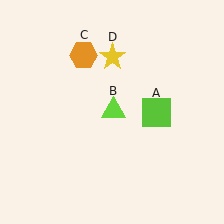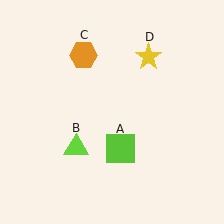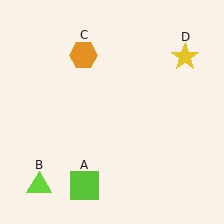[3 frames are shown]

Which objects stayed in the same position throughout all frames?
Orange hexagon (object C) remained stationary.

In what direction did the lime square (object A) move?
The lime square (object A) moved down and to the left.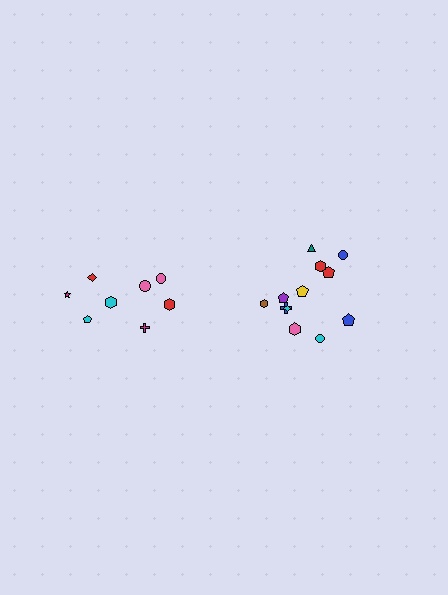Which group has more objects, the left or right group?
The right group.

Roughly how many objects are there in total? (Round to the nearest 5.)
Roughly 20 objects in total.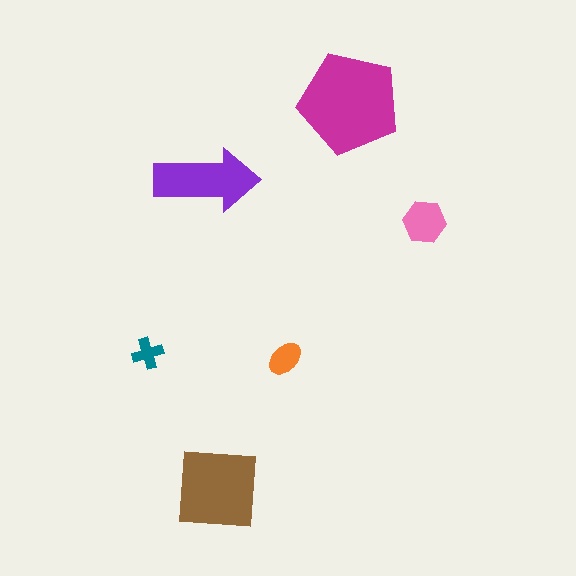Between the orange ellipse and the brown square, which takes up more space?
The brown square.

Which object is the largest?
The magenta pentagon.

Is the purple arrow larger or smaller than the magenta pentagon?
Smaller.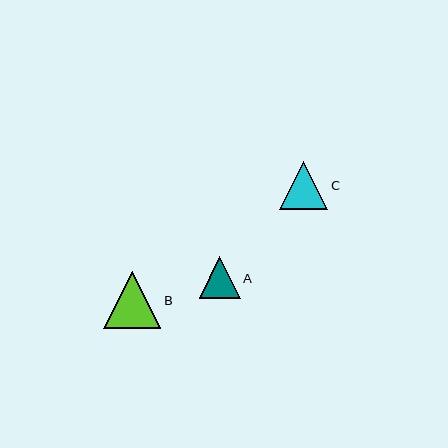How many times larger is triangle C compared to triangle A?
Triangle C is approximately 1.2 times the size of triangle A.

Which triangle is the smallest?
Triangle A is the smallest with a size of approximately 41 pixels.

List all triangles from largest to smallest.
From largest to smallest: B, C, A.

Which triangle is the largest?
Triangle B is the largest with a size of approximately 57 pixels.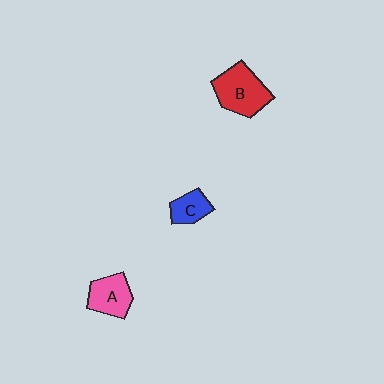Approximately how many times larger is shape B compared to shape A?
Approximately 1.4 times.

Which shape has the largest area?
Shape B (red).